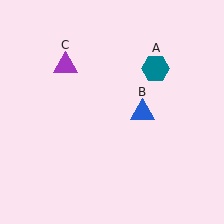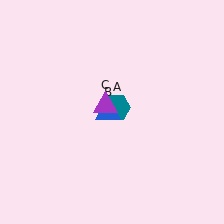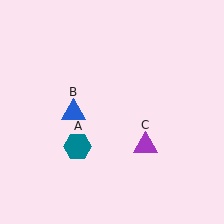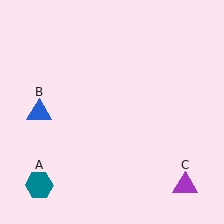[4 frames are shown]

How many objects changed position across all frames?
3 objects changed position: teal hexagon (object A), blue triangle (object B), purple triangle (object C).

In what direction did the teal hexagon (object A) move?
The teal hexagon (object A) moved down and to the left.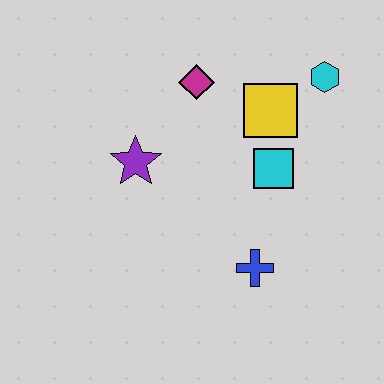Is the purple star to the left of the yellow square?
Yes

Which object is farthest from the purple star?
The cyan hexagon is farthest from the purple star.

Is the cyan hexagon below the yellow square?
No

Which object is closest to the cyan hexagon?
The yellow square is closest to the cyan hexagon.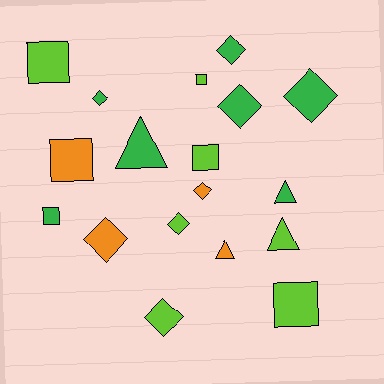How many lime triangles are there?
There is 1 lime triangle.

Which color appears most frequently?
Green, with 7 objects.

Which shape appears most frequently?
Diamond, with 8 objects.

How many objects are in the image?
There are 18 objects.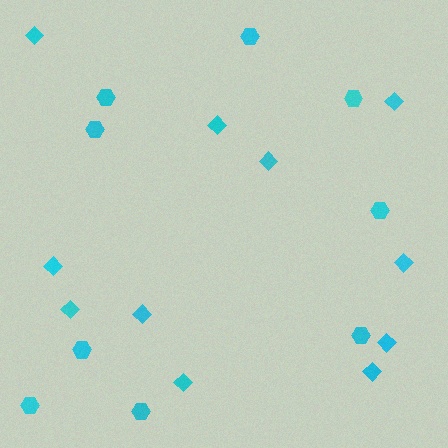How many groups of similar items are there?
There are 2 groups: one group of diamonds (11) and one group of hexagons (9).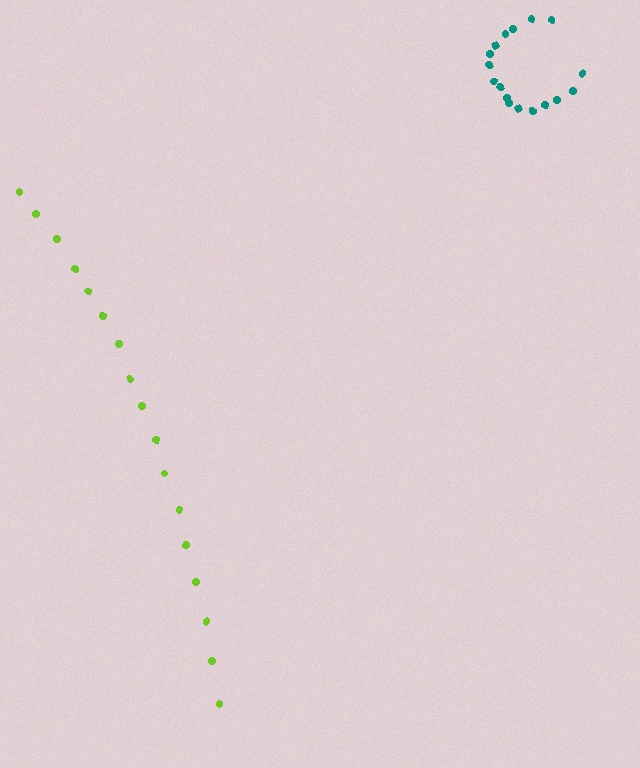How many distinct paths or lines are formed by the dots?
There are 2 distinct paths.